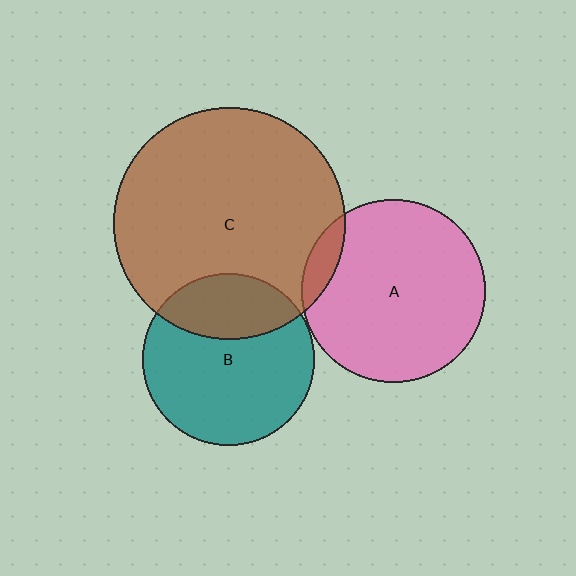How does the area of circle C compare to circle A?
Approximately 1.6 times.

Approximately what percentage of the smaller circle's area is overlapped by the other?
Approximately 10%.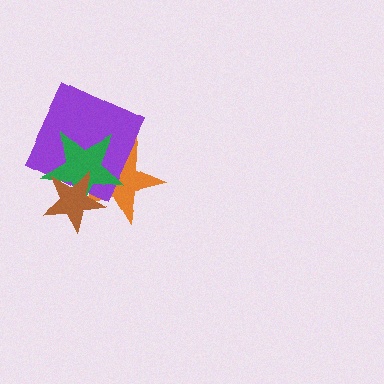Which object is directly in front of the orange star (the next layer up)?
The purple square is directly in front of the orange star.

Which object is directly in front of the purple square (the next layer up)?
The green star is directly in front of the purple square.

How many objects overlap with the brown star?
3 objects overlap with the brown star.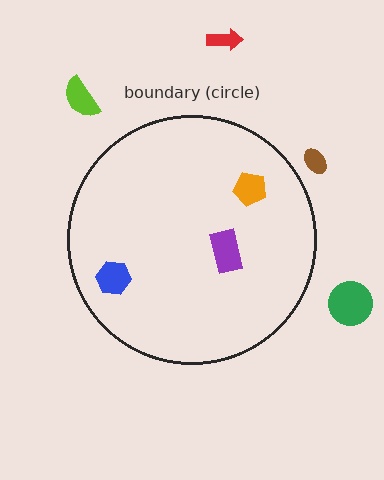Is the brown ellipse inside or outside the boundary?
Outside.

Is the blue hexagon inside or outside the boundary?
Inside.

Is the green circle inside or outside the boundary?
Outside.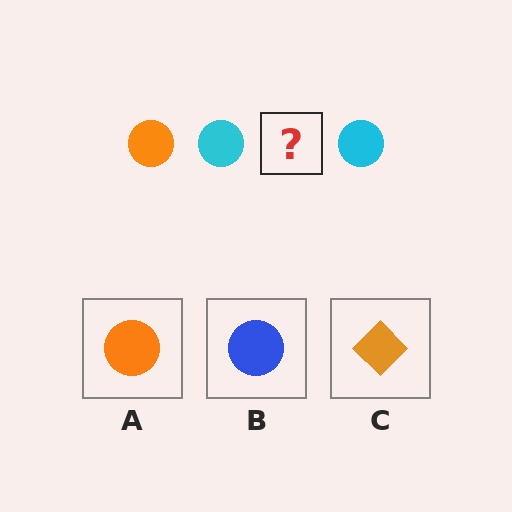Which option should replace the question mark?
Option A.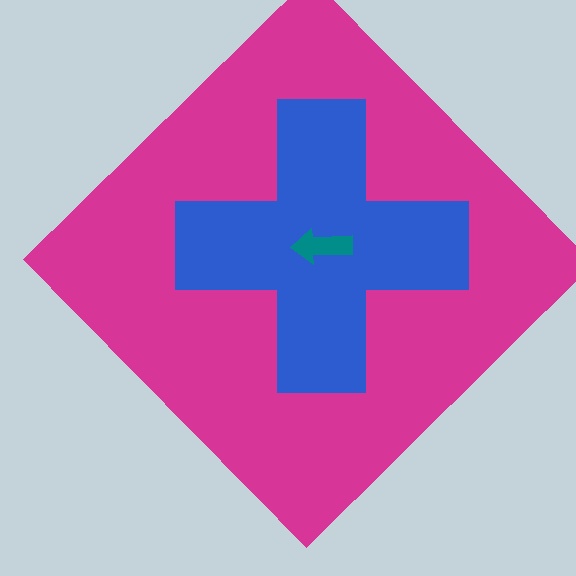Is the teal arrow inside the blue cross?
Yes.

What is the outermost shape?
The magenta diamond.